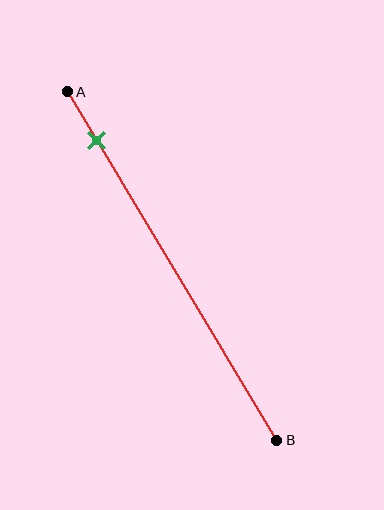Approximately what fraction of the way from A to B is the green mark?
The green mark is approximately 15% of the way from A to B.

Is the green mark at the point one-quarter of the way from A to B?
No, the mark is at about 15% from A, not at the 25% one-quarter point.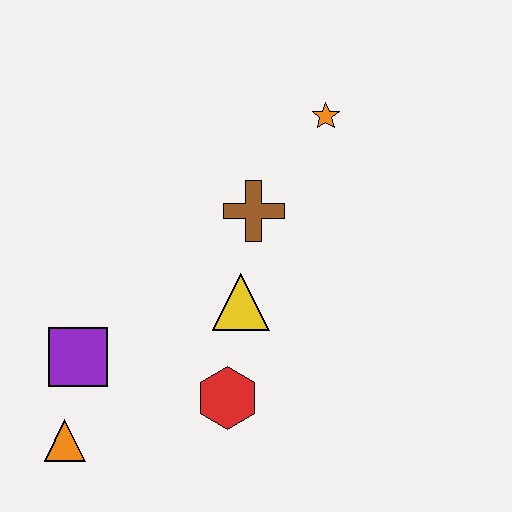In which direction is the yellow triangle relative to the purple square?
The yellow triangle is to the right of the purple square.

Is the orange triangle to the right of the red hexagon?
No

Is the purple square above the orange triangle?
Yes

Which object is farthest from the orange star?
The orange triangle is farthest from the orange star.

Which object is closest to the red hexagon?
The yellow triangle is closest to the red hexagon.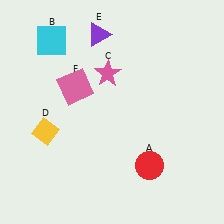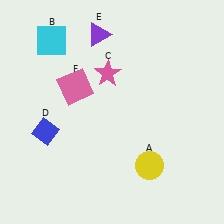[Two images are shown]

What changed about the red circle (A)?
In Image 1, A is red. In Image 2, it changed to yellow.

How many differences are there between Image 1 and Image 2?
There are 2 differences between the two images.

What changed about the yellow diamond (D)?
In Image 1, D is yellow. In Image 2, it changed to blue.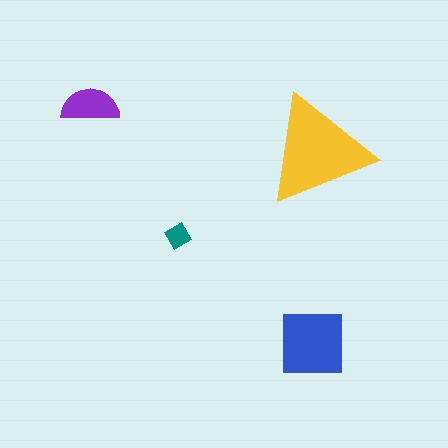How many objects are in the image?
There are 4 objects in the image.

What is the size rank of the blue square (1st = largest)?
2nd.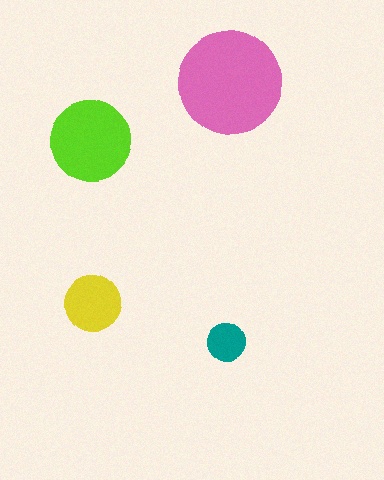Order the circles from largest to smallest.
the pink one, the lime one, the yellow one, the teal one.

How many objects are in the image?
There are 4 objects in the image.